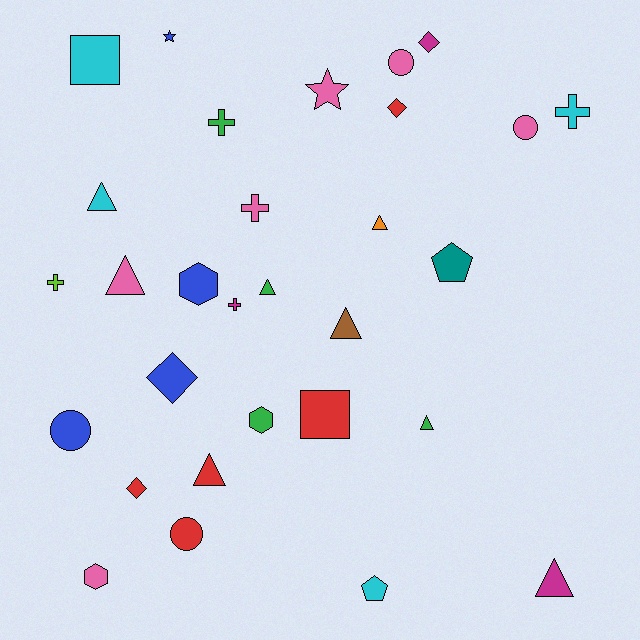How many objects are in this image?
There are 30 objects.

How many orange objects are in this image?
There is 1 orange object.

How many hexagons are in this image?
There are 3 hexagons.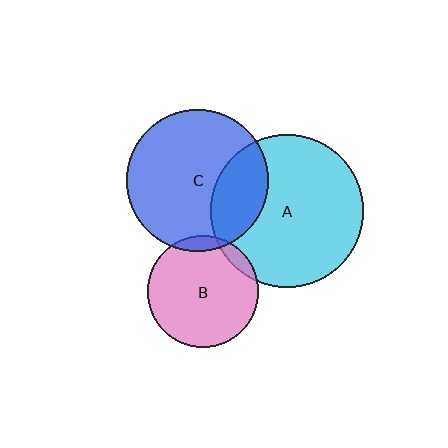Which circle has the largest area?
Circle A (cyan).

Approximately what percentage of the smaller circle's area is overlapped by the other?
Approximately 5%.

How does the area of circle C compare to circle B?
Approximately 1.6 times.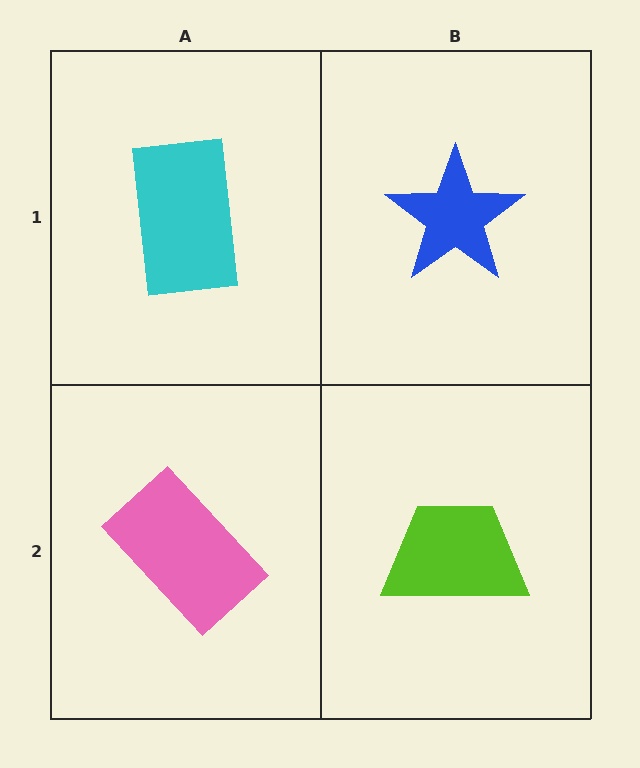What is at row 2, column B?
A lime trapezoid.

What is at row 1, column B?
A blue star.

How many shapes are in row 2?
2 shapes.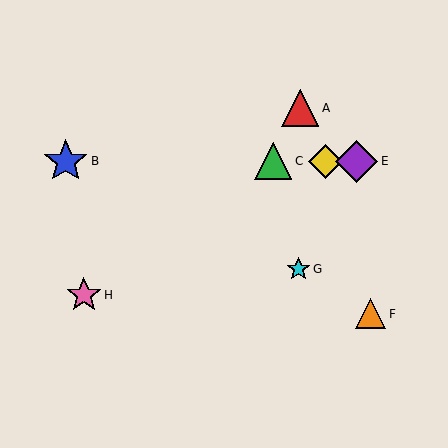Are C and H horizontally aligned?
No, C is at y≈161 and H is at y≈295.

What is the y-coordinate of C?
Object C is at y≈161.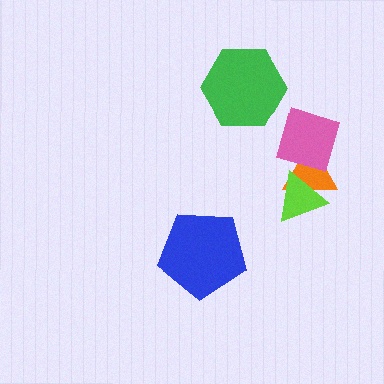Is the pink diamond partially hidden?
Yes, it is partially covered by another shape.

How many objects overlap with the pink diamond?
2 objects overlap with the pink diamond.